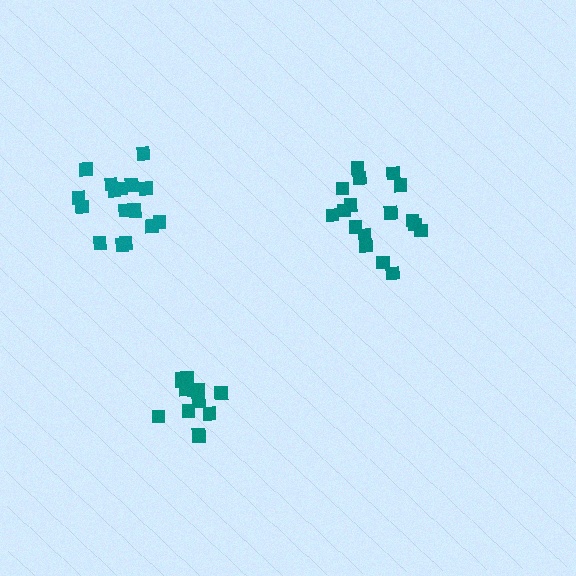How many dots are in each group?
Group 1: 13 dots, Group 2: 17 dots, Group 3: 17 dots (47 total).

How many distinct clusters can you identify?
There are 3 distinct clusters.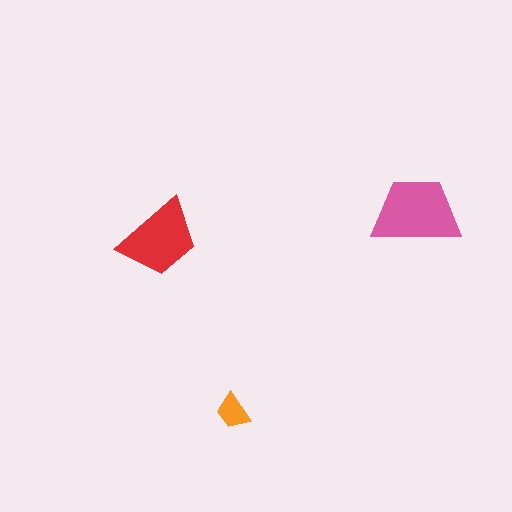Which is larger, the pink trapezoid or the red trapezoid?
The pink one.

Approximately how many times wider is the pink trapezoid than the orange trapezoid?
About 2.5 times wider.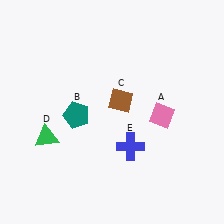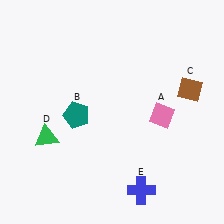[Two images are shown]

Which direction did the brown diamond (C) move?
The brown diamond (C) moved right.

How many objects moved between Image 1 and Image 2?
2 objects moved between the two images.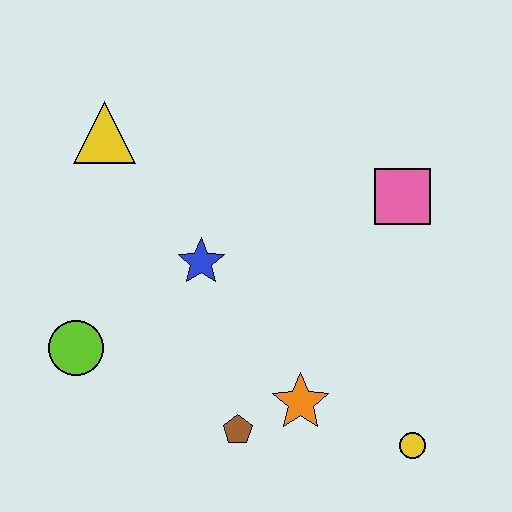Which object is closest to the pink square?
The blue star is closest to the pink square.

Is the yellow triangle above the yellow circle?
Yes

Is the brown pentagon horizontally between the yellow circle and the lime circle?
Yes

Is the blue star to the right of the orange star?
No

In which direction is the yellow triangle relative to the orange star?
The yellow triangle is above the orange star.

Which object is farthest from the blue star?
The yellow circle is farthest from the blue star.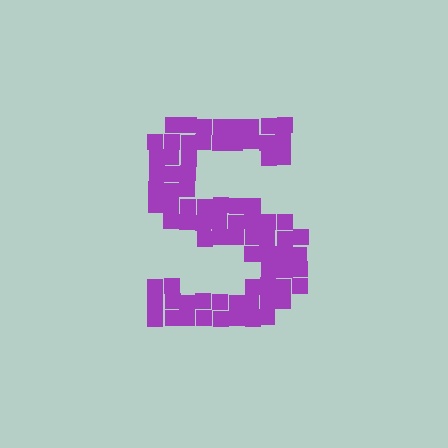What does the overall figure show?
The overall figure shows the letter S.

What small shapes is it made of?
It is made of small squares.